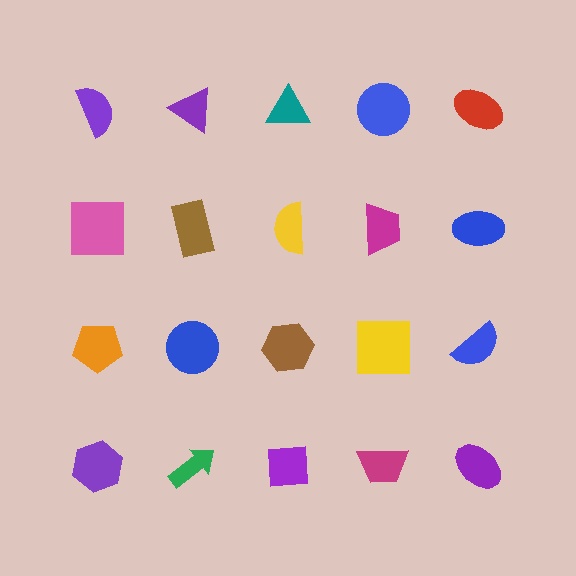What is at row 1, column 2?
A purple triangle.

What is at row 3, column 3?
A brown hexagon.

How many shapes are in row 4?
5 shapes.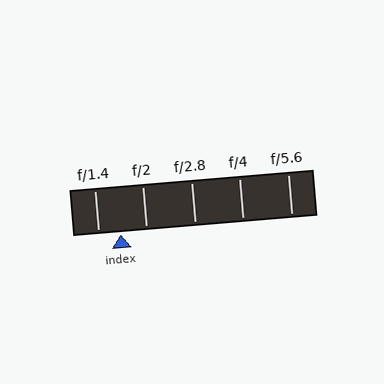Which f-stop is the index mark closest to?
The index mark is closest to f/1.4.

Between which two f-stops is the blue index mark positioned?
The index mark is between f/1.4 and f/2.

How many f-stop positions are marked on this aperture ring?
There are 5 f-stop positions marked.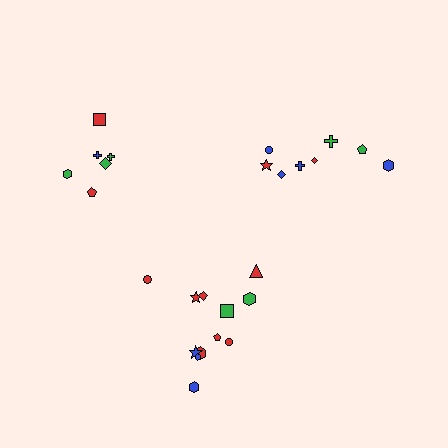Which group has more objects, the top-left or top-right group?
The top-right group.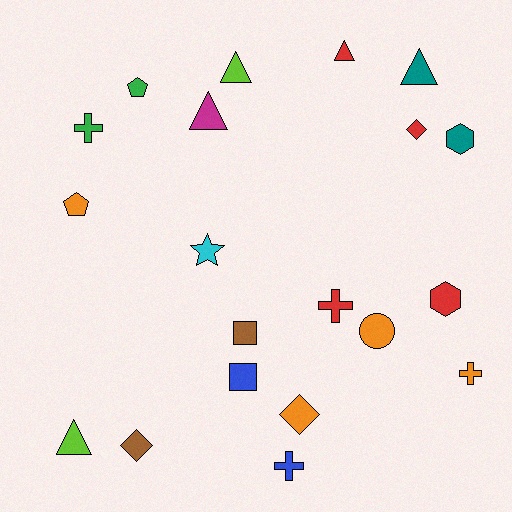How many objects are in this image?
There are 20 objects.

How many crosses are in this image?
There are 4 crosses.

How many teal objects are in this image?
There are 2 teal objects.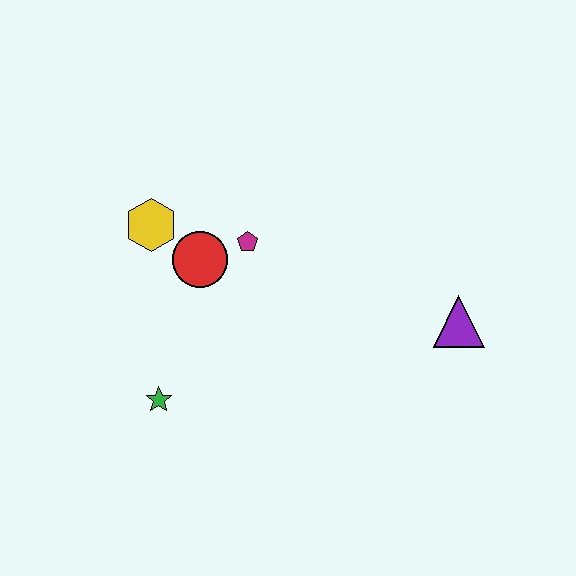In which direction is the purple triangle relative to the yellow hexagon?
The purple triangle is to the right of the yellow hexagon.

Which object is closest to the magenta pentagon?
The red circle is closest to the magenta pentagon.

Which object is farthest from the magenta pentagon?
The purple triangle is farthest from the magenta pentagon.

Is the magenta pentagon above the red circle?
Yes